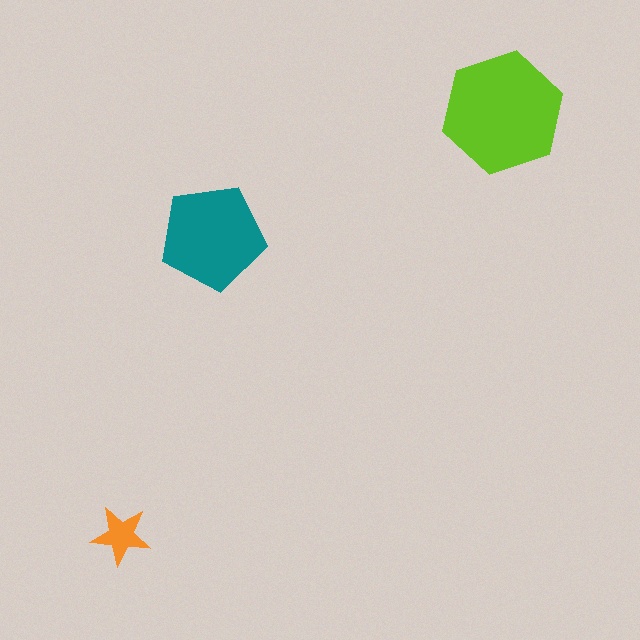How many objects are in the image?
There are 3 objects in the image.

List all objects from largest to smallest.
The lime hexagon, the teal pentagon, the orange star.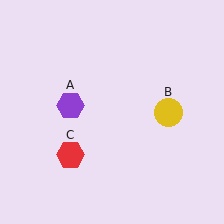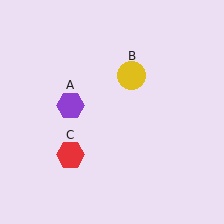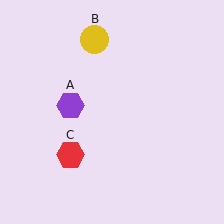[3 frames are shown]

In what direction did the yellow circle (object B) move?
The yellow circle (object B) moved up and to the left.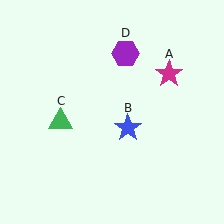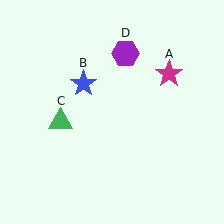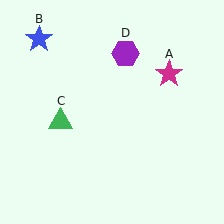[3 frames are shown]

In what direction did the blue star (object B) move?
The blue star (object B) moved up and to the left.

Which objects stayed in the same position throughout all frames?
Magenta star (object A) and green triangle (object C) and purple hexagon (object D) remained stationary.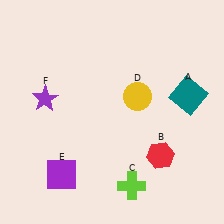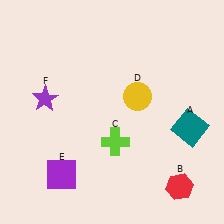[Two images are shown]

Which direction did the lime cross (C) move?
The lime cross (C) moved up.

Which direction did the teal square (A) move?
The teal square (A) moved down.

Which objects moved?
The objects that moved are: the teal square (A), the red hexagon (B), the lime cross (C).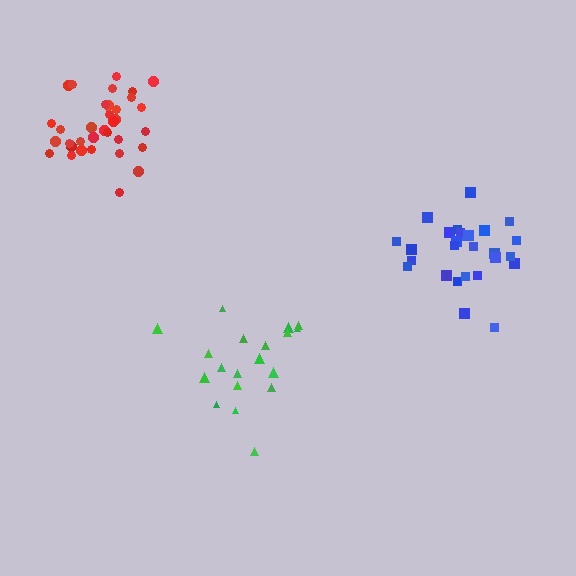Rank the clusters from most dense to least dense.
red, blue, green.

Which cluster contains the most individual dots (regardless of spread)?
Red (34).